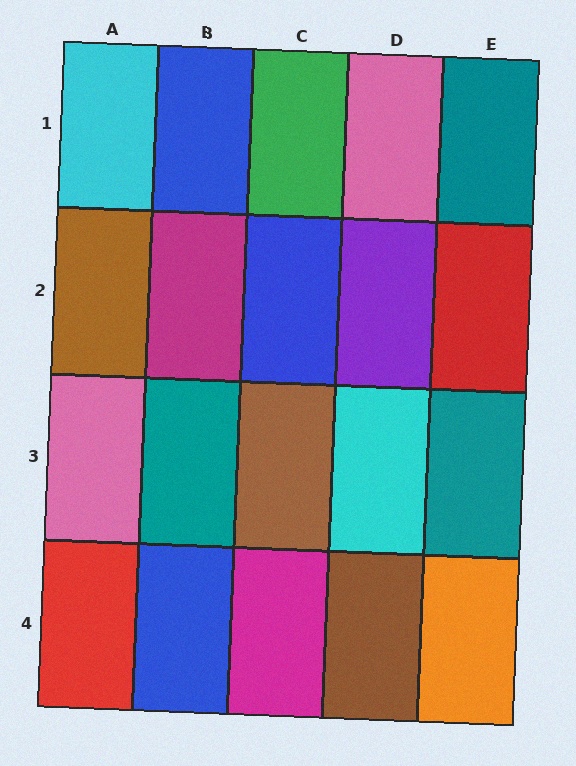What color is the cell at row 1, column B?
Blue.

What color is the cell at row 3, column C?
Brown.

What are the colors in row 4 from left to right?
Red, blue, magenta, brown, orange.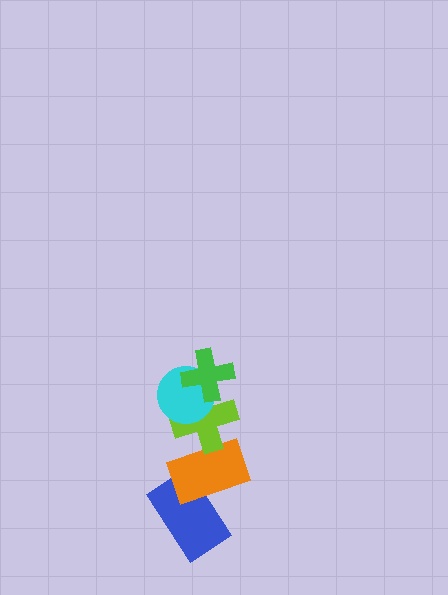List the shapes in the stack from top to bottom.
From top to bottom: the green cross, the cyan circle, the lime cross, the orange rectangle, the blue rectangle.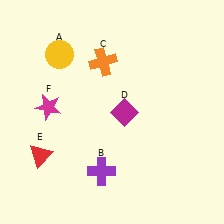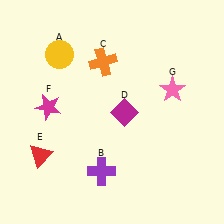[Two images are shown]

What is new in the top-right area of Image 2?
A pink star (G) was added in the top-right area of Image 2.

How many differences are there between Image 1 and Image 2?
There is 1 difference between the two images.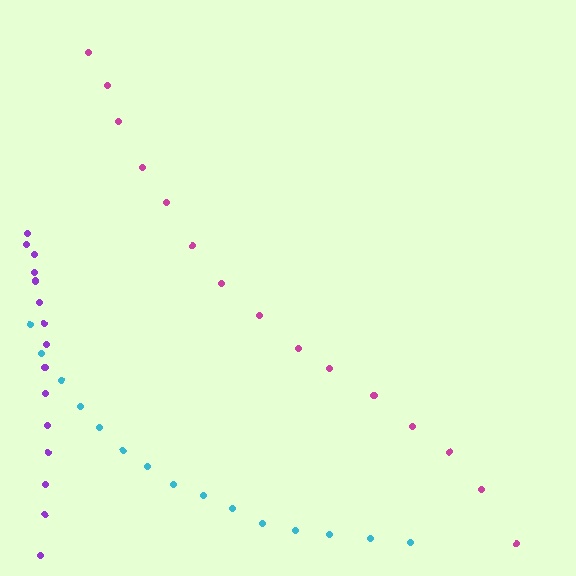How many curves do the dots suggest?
There are 3 distinct paths.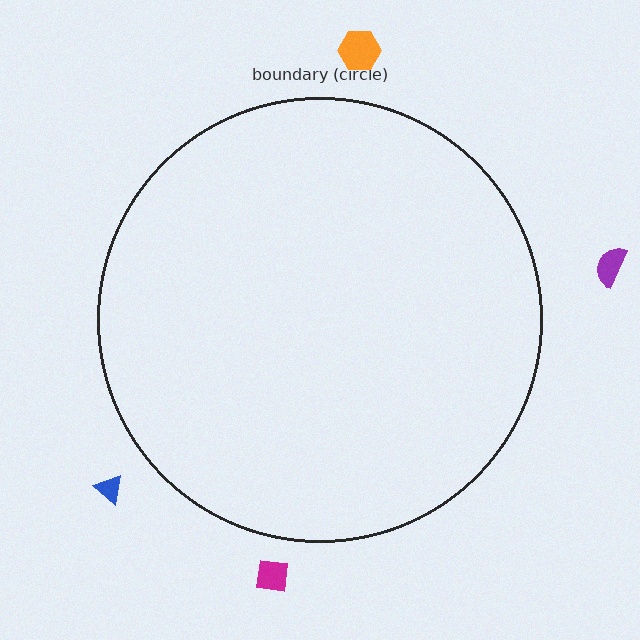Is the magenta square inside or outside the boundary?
Outside.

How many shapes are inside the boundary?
0 inside, 4 outside.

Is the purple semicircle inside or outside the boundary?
Outside.